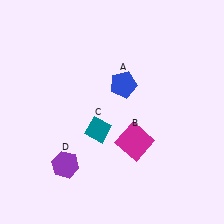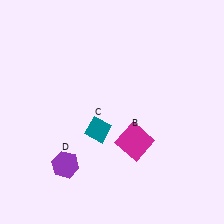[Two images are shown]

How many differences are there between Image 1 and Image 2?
There is 1 difference between the two images.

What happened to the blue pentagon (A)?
The blue pentagon (A) was removed in Image 2. It was in the top-right area of Image 1.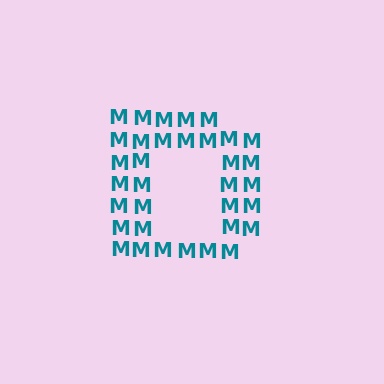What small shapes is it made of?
It is made of small letter M's.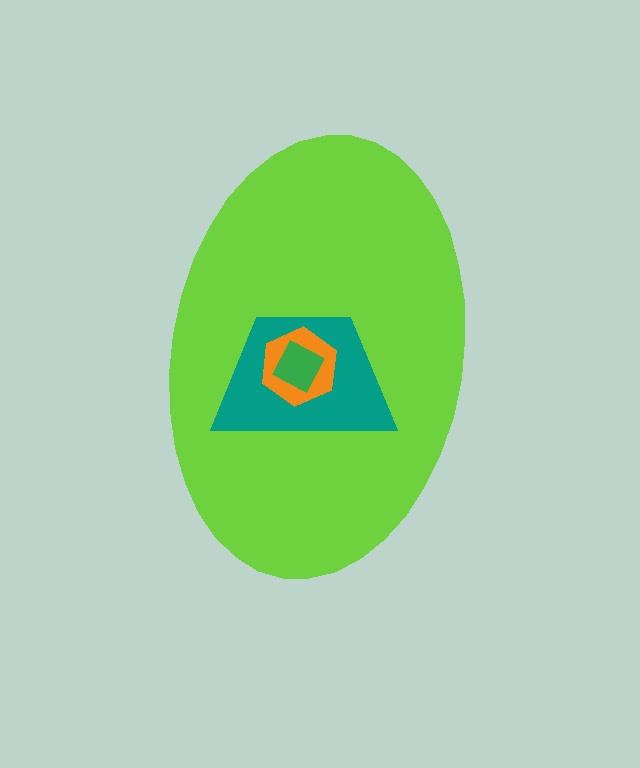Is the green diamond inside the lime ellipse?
Yes.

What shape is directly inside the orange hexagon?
The green diamond.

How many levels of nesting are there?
4.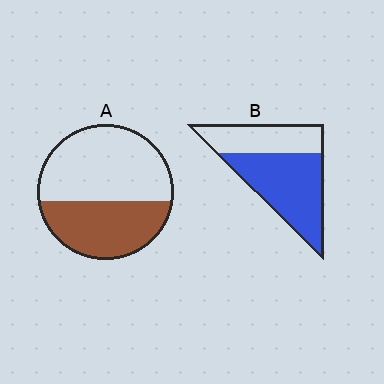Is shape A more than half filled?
No.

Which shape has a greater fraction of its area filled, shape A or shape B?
Shape B.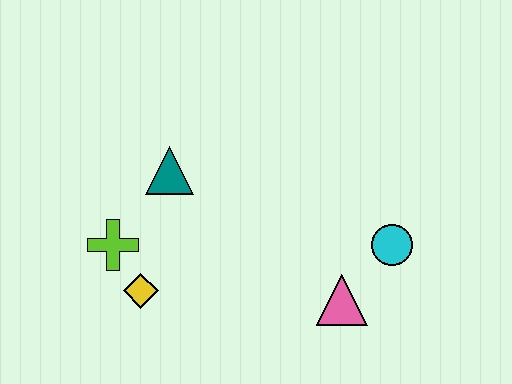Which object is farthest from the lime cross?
The cyan circle is farthest from the lime cross.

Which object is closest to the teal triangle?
The lime cross is closest to the teal triangle.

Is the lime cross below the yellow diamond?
No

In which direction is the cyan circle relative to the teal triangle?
The cyan circle is to the right of the teal triangle.